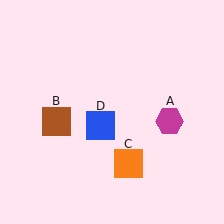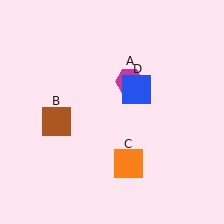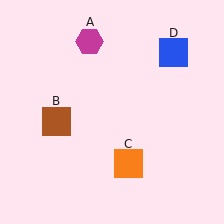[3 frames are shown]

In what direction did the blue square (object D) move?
The blue square (object D) moved up and to the right.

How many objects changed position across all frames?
2 objects changed position: magenta hexagon (object A), blue square (object D).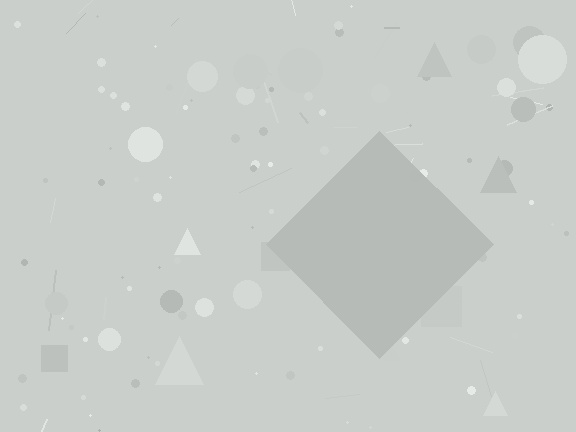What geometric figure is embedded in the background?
A diamond is embedded in the background.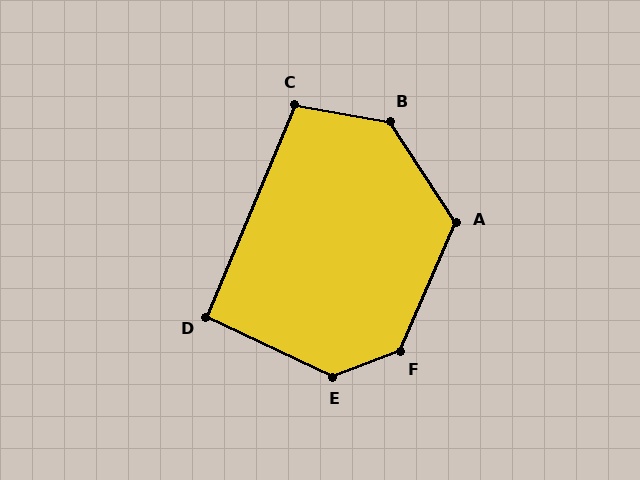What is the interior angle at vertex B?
Approximately 133 degrees (obtuse).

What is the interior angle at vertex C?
Approximately 103 degrees (obtuse).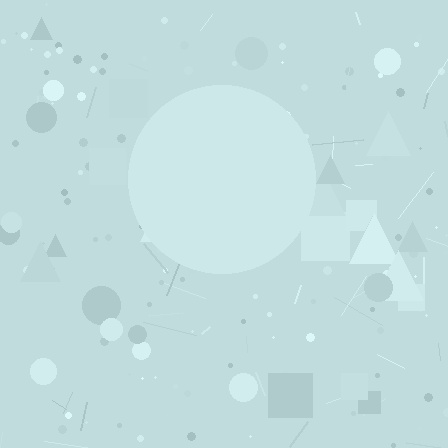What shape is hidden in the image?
A circle is hidden in the image.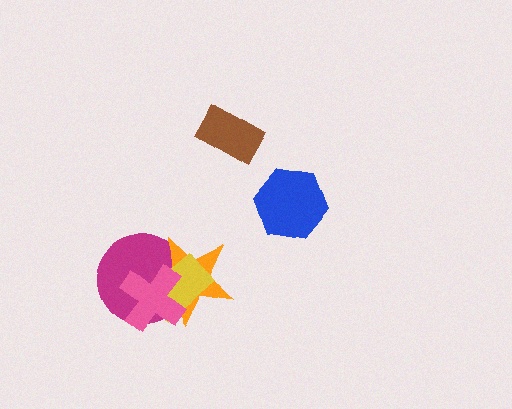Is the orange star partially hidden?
Yes, it is partially covered by another shape.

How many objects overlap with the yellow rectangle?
3 objects overlap with the yellow rectangle.